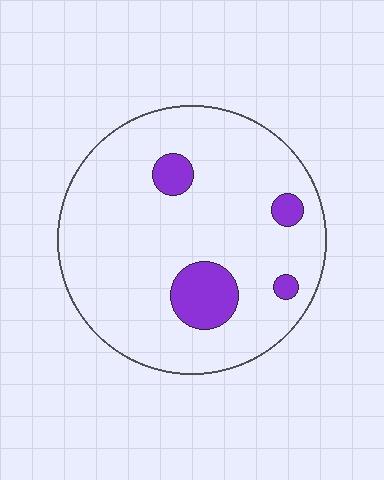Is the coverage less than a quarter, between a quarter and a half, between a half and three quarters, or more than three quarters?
Less than a quarter.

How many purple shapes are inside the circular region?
4.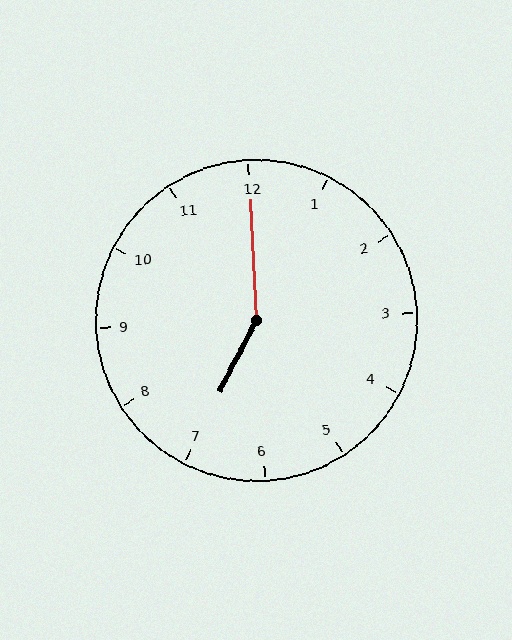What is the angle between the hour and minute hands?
Approximately 150 degrees.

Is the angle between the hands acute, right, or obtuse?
It is obtuse.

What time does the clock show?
7:00.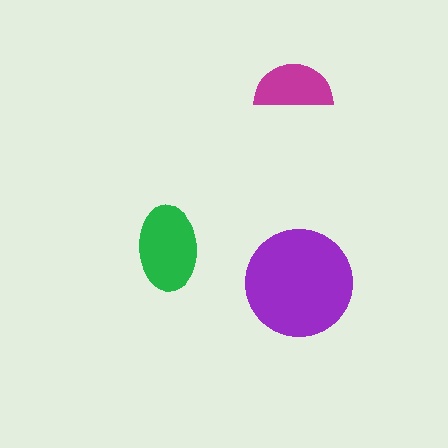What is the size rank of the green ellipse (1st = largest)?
2nd.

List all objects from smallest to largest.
The magenta semicircle, the green ellipse, the purple circle.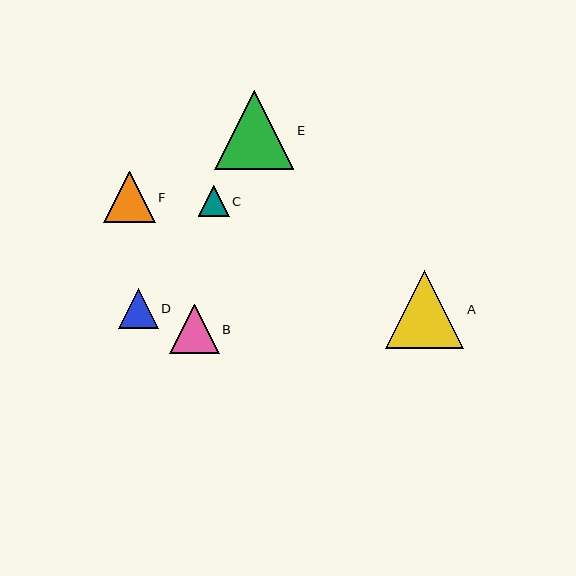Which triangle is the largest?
Triangle E is the largest with a size of approximately 79 pixels.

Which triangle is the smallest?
Triangle C is the smallest with a size of approximately 31 pixels.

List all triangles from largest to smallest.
From largest to smallest: E, A, F, B, D, C.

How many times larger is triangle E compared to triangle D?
Triangle E is approximately 2.0 times the size of triangle D.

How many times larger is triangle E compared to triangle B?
Triangle E is approximately 1.6 times the size of triangle B.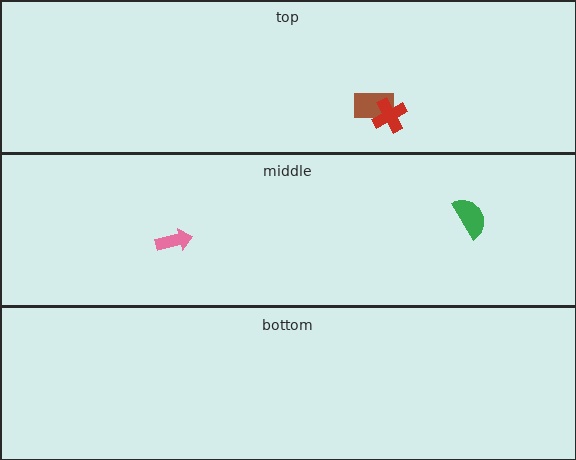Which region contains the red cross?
The top region.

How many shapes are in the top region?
2.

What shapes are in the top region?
The brown rectangle, the red cross.